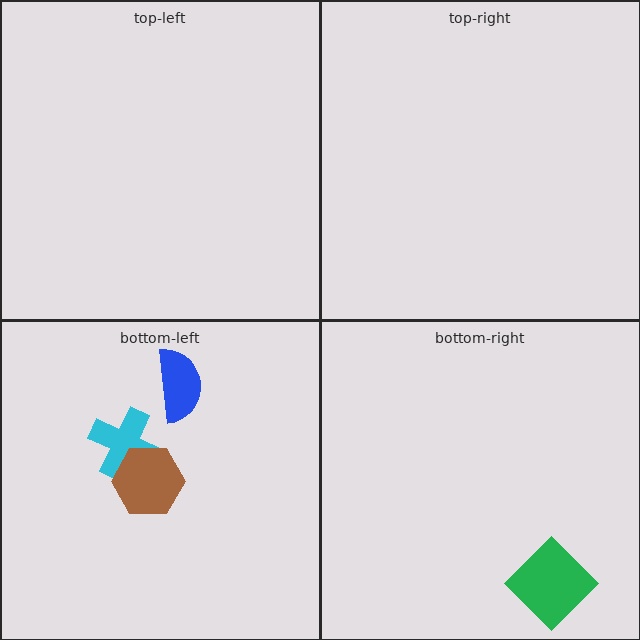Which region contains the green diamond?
The bottom-right region.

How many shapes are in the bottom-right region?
1.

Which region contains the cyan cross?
The bottom-left region.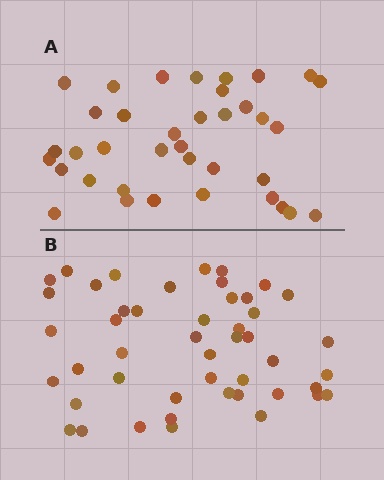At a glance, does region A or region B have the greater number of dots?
Region B (the bottom region) has more dots.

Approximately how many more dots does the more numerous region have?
Region B has roughly 10 or so more dots than region A.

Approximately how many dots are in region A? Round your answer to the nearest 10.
About 40 dots. (The exact count is 37, which rounds to 40.)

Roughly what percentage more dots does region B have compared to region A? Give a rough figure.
About 25% more.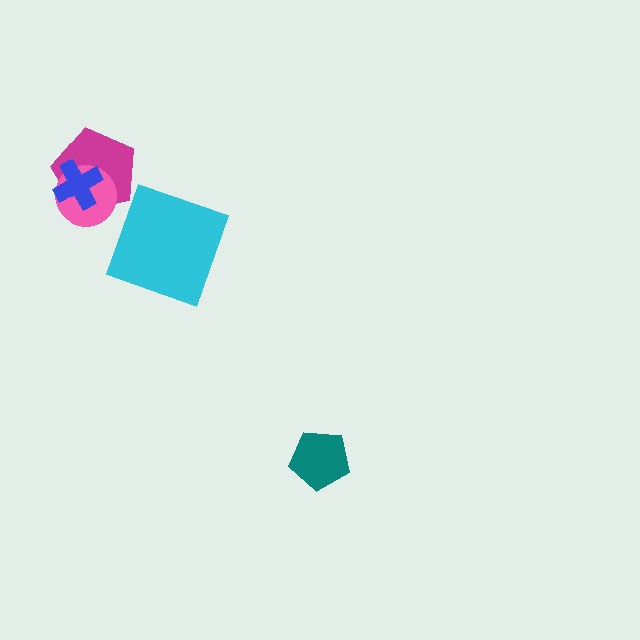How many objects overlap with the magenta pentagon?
2 objects overlap with the magenta pentagon.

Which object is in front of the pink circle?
The blue cross is in front of the pink circle.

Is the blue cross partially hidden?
No, no other shape covers it.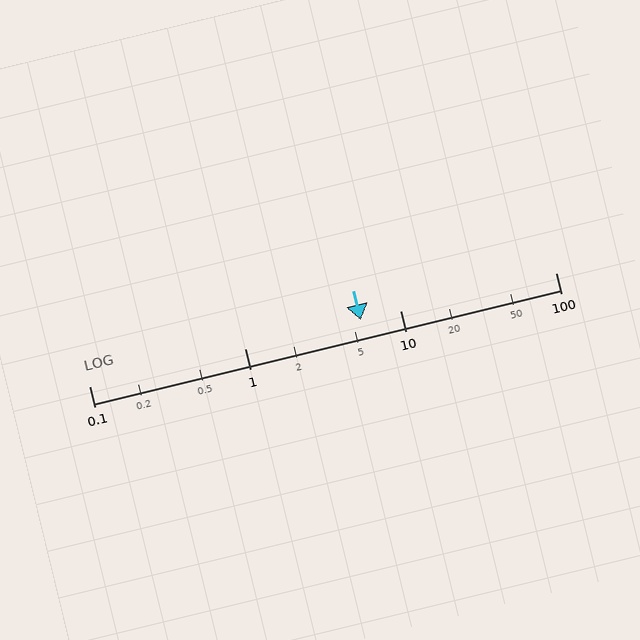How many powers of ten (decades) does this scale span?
The scale spans 3 decades, from 0.1 to 100.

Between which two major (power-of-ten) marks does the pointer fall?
The pointer is between 1 and 10.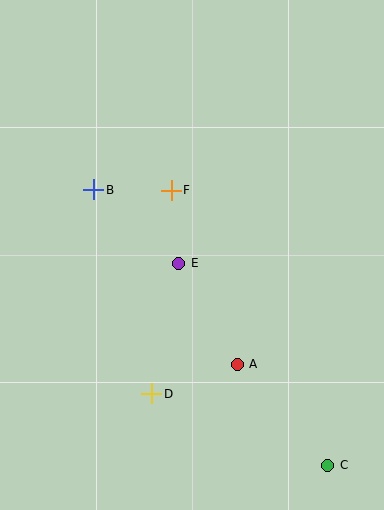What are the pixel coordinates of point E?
Point E is at (179, 263).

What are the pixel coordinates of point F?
Point F is at (171, 190).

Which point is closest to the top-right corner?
Point F is closest to the top-right corner.